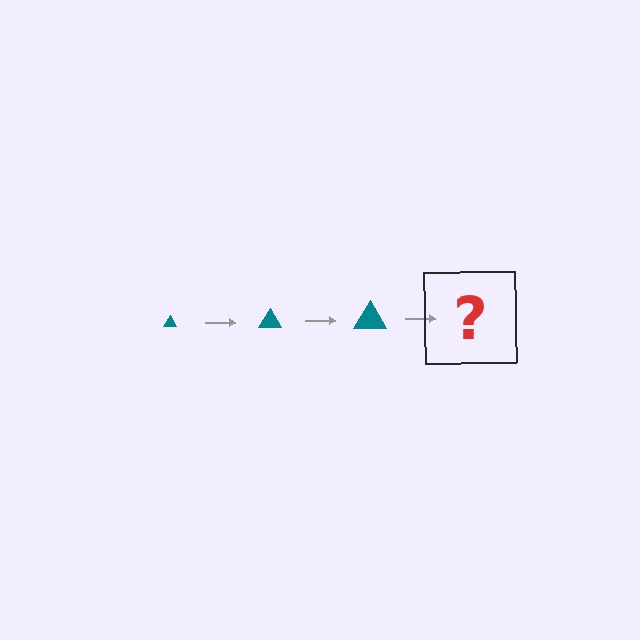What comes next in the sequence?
The next element should be a teal triangle, larger than the previous one.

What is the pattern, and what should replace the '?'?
The pattern is that the triangle gets progressively larger each step. The '?' should be a teal triangle, larger than the previous one.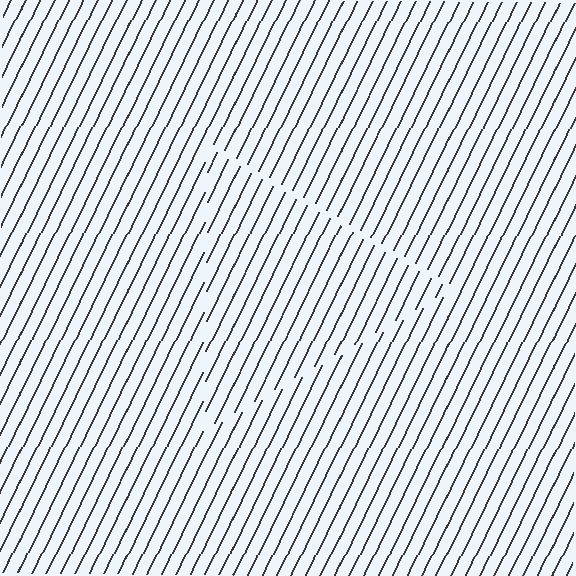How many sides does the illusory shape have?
3 sides — the line-ends trace a triangle.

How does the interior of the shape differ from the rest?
The interior of the shape contains the same grating, shifted by half a period — the contour is defined by the phase discontinuity where line-ends from the inner and outer gratings abut.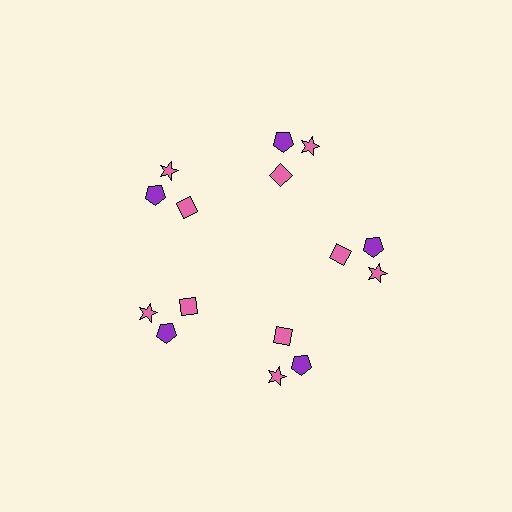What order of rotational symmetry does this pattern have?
This pattern has 5-fold rotational symmetry.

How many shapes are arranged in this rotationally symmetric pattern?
There are 15 shapes, arranged in 5 groups of 3.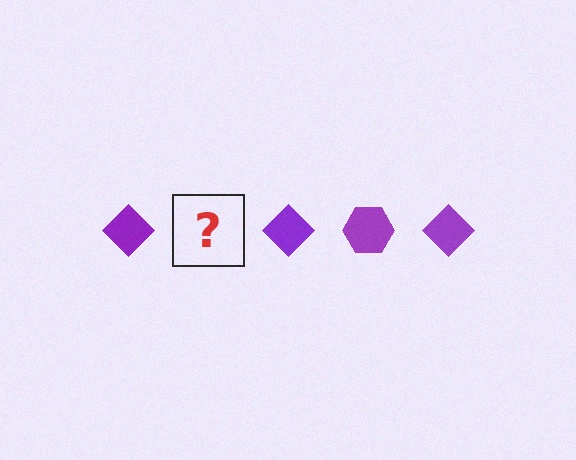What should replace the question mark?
The question mark should be replaced with a purple hexagon.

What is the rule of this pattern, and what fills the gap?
The rule is that the pattern cycles through diamond, hexagon shapes in purple. The gap should be filled with a purple hexagon.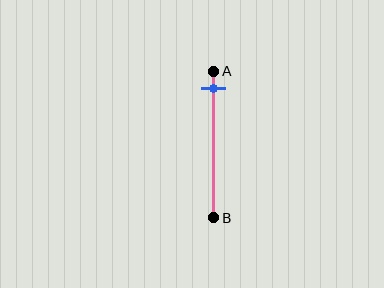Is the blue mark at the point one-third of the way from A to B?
No, the mark is at about 10% from A, not at the 33% one-third point.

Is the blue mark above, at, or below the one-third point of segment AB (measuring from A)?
The blue mark is above the one-third point of segment AB.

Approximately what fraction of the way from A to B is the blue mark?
The blue mark is approximately 10% of the way from A to B.